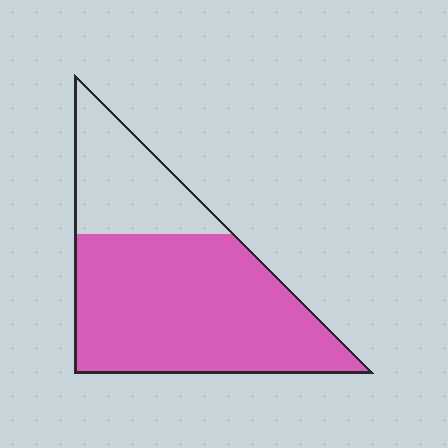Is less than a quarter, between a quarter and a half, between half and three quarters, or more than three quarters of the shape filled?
Between half and three quarters.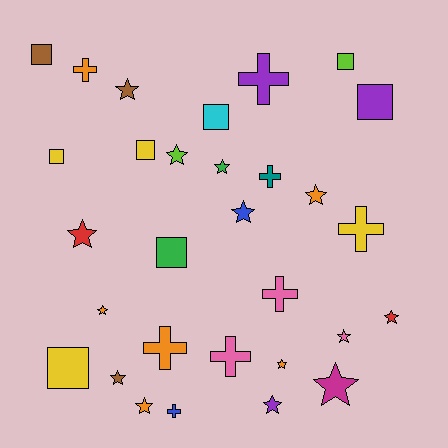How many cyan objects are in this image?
There is 1 cyan object.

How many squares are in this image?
There are 8 squares.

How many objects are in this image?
There are 30 objects.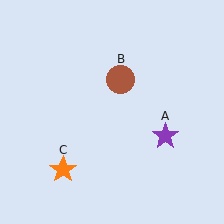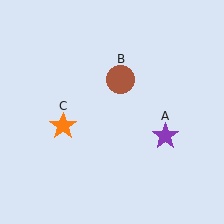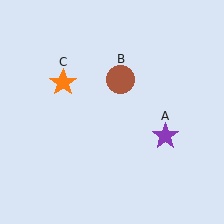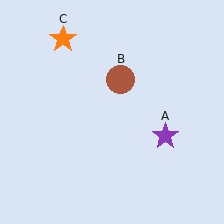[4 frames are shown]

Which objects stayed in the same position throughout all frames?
Purple star (object A) and brown circle (object B) remained stationary.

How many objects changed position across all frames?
1 object changed position: orange star (object C).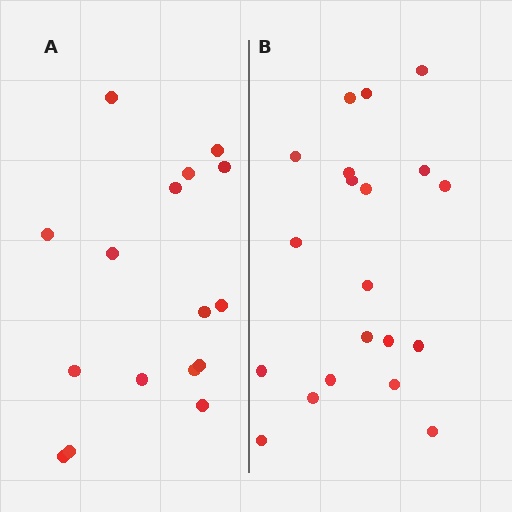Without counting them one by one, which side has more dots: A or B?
Region B (the right region) has more dots.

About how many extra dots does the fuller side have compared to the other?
Region B has about 4 more dots than region A.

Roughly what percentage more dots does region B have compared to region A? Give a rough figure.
About 25% more.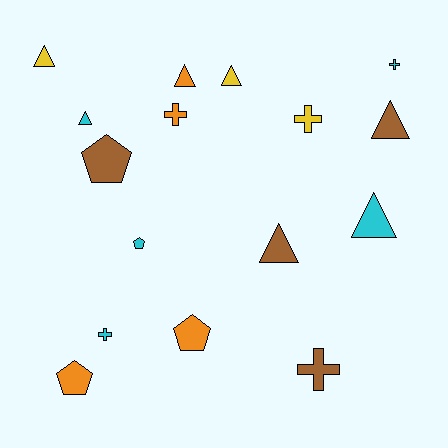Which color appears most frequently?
Cyan, with 5 objects.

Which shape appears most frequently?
Triangle, with 7 objects.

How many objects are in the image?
There are 16 objects.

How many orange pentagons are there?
There are 2 orange pentagons.